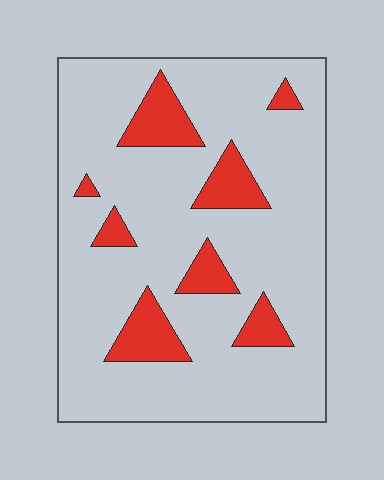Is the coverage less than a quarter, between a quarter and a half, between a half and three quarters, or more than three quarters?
Less than a quarter.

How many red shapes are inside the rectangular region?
8.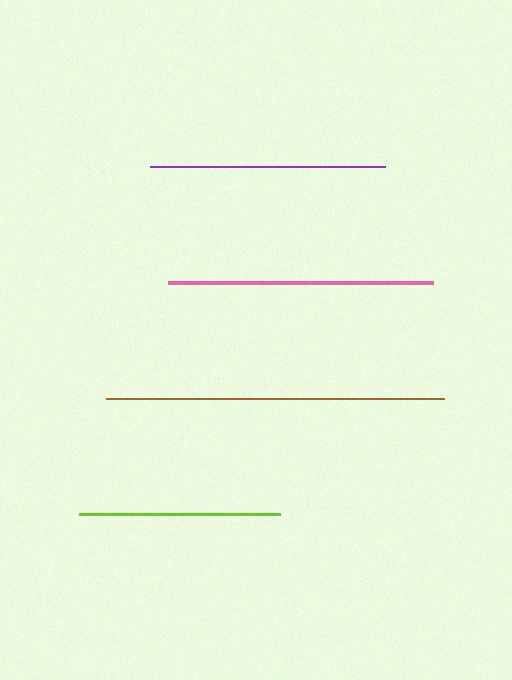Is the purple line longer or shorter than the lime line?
The purple line is longer than the lime line.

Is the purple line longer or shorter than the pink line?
The pink line is longer than the purple line.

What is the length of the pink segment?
The pink segment is approximately 265 pixels long.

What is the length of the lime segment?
The lime segment is approximately 201 pixels long.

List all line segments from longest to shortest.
From longest to shortest: brown, pink, purple, lime.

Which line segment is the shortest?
The lime line is the shortest at approximately 201 pixels.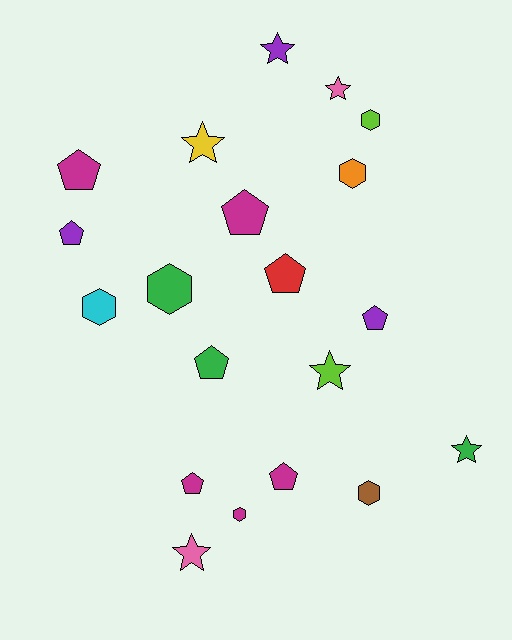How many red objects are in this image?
There is 1 red object.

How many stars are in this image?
There are 6 stars.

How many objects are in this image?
There are 20 objects.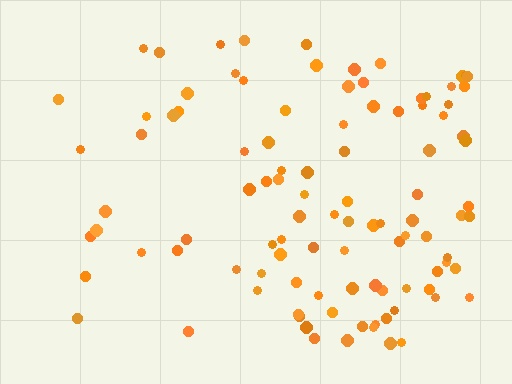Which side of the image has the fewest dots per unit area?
The left.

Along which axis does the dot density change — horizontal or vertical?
Horizontal.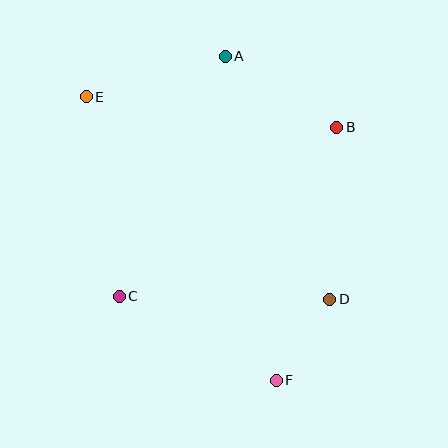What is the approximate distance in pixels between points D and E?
The distance between D and E is approximately 317 pixels.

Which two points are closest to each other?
Points D and F are closest to each other.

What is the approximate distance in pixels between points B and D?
The distance between B and D is approximately 172 pixels.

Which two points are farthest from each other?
Points E and F are farthest from each other.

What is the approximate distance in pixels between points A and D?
The distance between A and D is approximately 264 pixels.